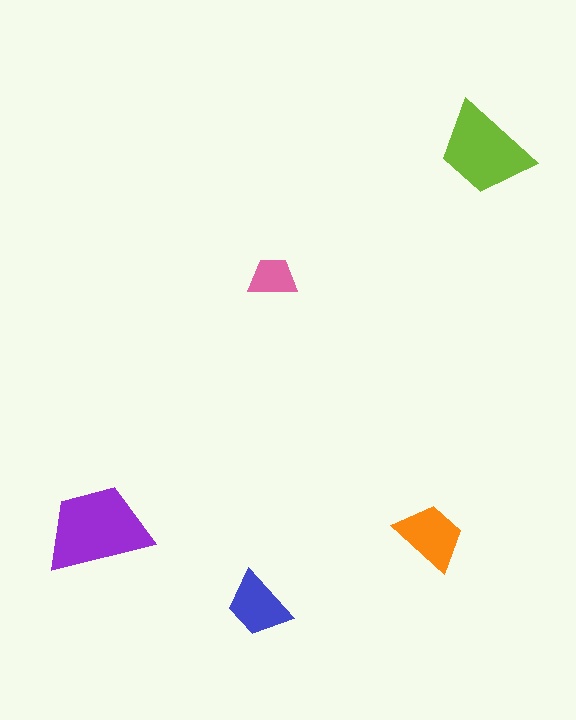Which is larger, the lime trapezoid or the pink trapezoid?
The lime one.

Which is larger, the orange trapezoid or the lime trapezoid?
The lime one.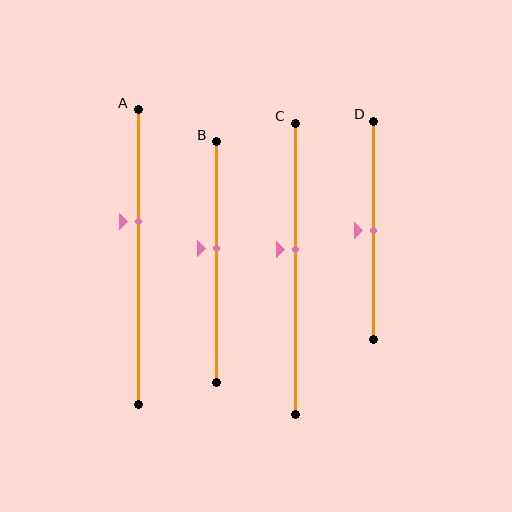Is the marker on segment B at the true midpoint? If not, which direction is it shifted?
No, the marker on segment B is shifted upward by about 6% of the segment length.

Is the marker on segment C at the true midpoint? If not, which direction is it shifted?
No, the marker on segment C is shifted upward by about 7% of the segment length.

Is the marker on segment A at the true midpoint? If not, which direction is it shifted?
No, the marker on segment A is shifted upward by about 12% of the segment length.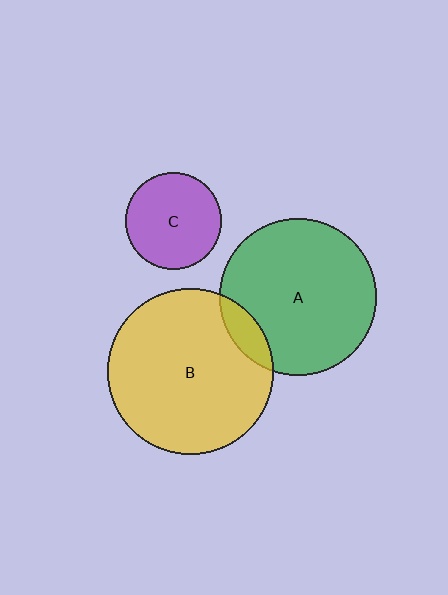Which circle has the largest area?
Circle B (yellow).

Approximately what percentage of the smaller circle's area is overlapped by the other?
Approximately 10%.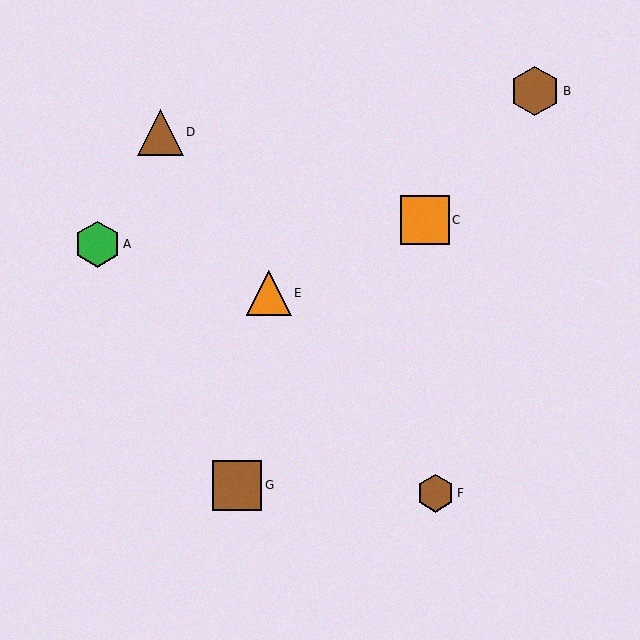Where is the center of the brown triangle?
The center of the brown triangle is at (160, 132).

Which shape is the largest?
The brown hexagon (labeled B) is the largest.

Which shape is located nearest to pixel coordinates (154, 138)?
The brown triangle (labeled D) at (160, 132) is nearest to that location.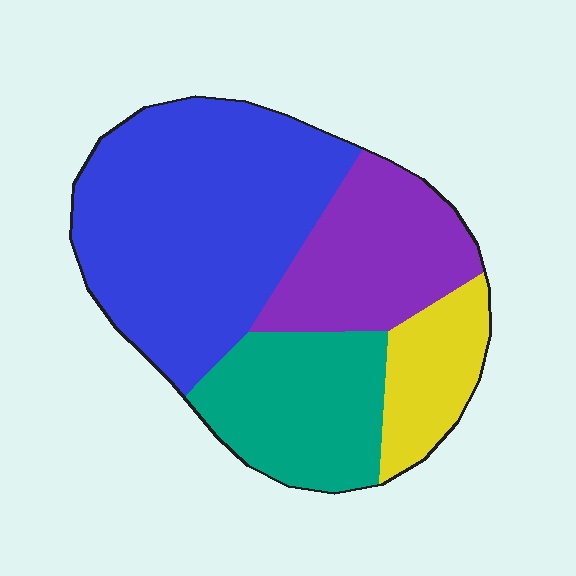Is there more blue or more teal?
Blue.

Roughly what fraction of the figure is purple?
Purple covers around 20% of the figure.